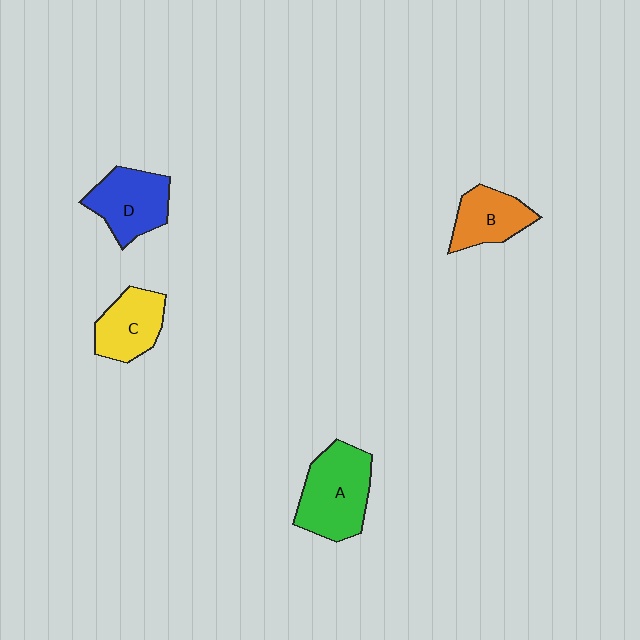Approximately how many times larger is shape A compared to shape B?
Approximately 1.5 times.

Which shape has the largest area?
Shape A (green).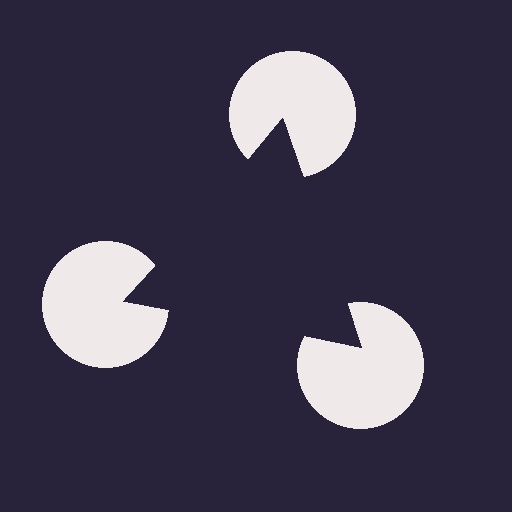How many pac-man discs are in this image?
There are 3 — one at each vertex of the illusory triangle.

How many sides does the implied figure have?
3 sides.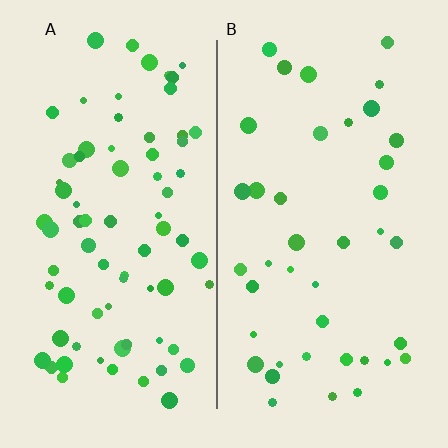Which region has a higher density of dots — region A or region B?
A (the left).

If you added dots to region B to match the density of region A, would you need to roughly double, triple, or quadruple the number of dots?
Approximately double.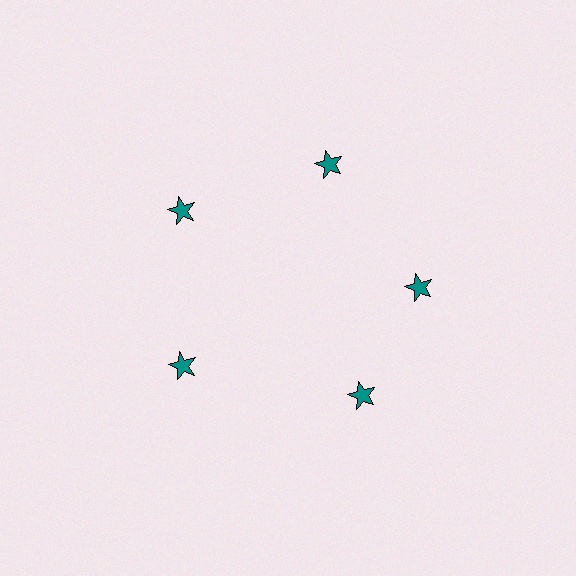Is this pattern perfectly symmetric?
No. The 5 teal stars are arranged in a ring, but one element near the 5 o'clock position is rotated out of alignment along the ring, breaking the 5-fold rotational symmetry.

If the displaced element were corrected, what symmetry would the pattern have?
It would have 5-fold rotational symmetry — the pattern would map onto itself every 72 degrees.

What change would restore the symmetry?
The symmetry would be restored by rotating it back into even spacing with its neighbors so that all 5 stars sit at equal angles and equal distance from the center.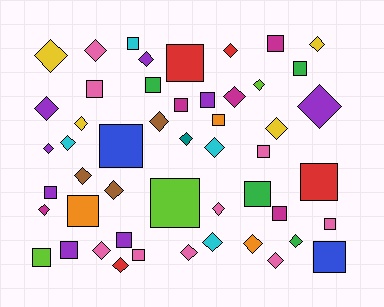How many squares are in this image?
There are 23 squares.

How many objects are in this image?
There are 50 objects.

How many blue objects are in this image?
There are 2 blue objects.